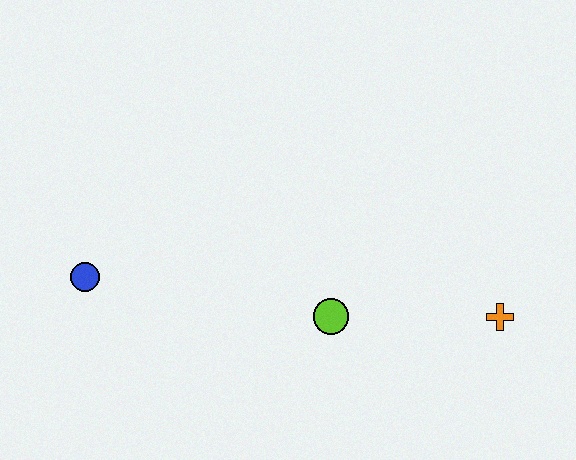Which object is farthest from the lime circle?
The blue circle is farthest from the lime circle.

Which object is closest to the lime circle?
The orange cross is closest to the lime circle.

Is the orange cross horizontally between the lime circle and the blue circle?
No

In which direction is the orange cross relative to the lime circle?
The orange cross is to the right of the lime circle.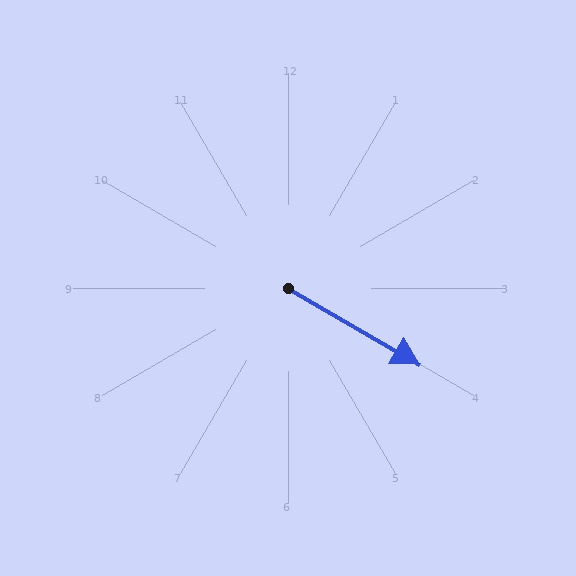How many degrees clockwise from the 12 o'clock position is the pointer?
Approximately 120 degrees.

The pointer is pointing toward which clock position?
Roughly 4 o'clock.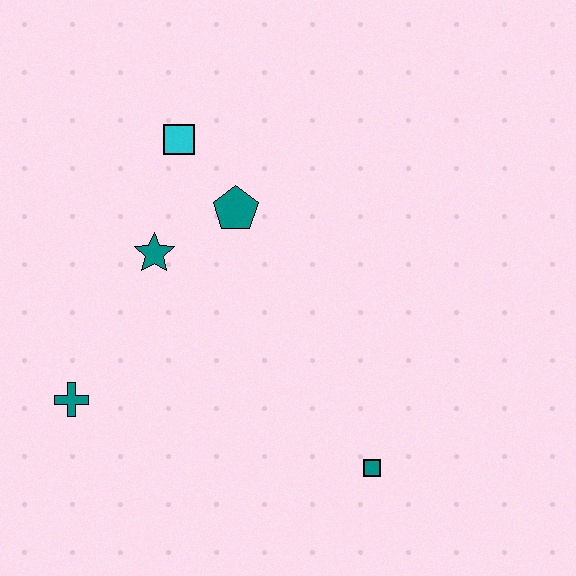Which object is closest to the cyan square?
The teal pentagon is closest to the cyan square.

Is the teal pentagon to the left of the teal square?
Yes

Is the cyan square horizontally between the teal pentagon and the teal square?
No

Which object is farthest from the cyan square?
The teal square is farthest from the cyan square.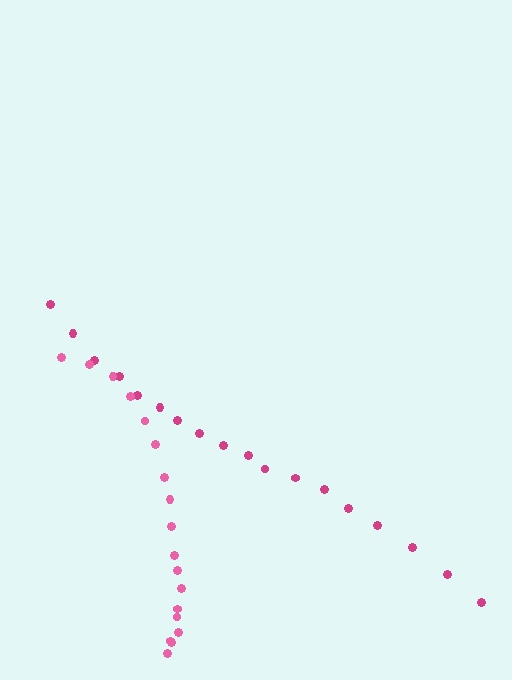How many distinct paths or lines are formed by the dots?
There are 2 distinct paths.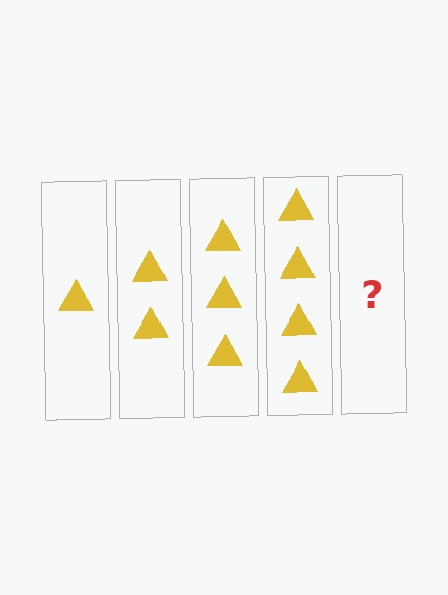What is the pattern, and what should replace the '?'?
The pattern is that each step adds one more triangle. The '?' should be 5 triangles.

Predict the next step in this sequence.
The next step is 5 triangles.